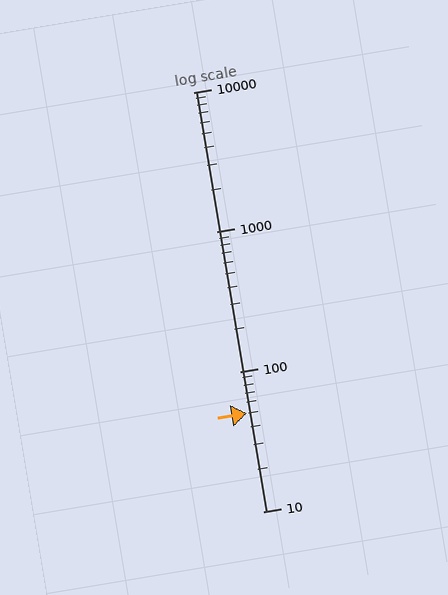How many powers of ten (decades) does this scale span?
The scale spans 3 decades, from 10 to 10000.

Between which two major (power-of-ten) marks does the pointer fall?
The pointer is between 10 and 100.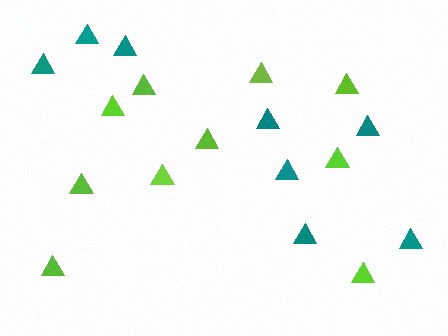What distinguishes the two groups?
There are 2 groups: one group of teal triangles (8) and one group of lime triangles (10).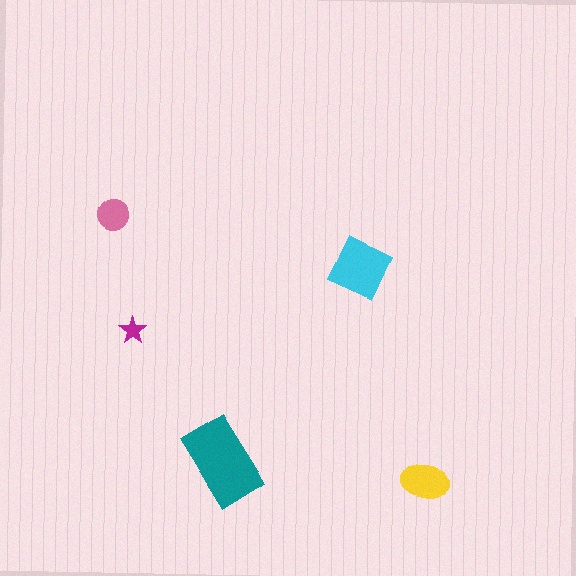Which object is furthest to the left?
The pink circle is leftmost.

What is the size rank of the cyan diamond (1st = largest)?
2nd.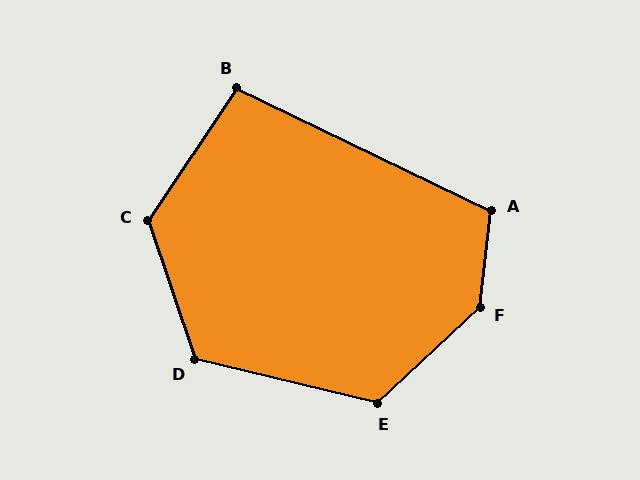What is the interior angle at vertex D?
Approximately 122 degrees (obtuse).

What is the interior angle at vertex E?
Approximately 123 degrees (obtuse).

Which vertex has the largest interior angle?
F, at approximately 140 degrees.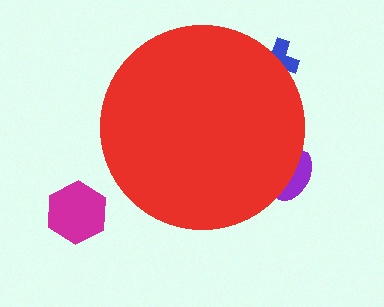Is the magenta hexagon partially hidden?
No, the magenta hexagon is fully visible.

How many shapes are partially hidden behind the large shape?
2 shapes are partially hidden.